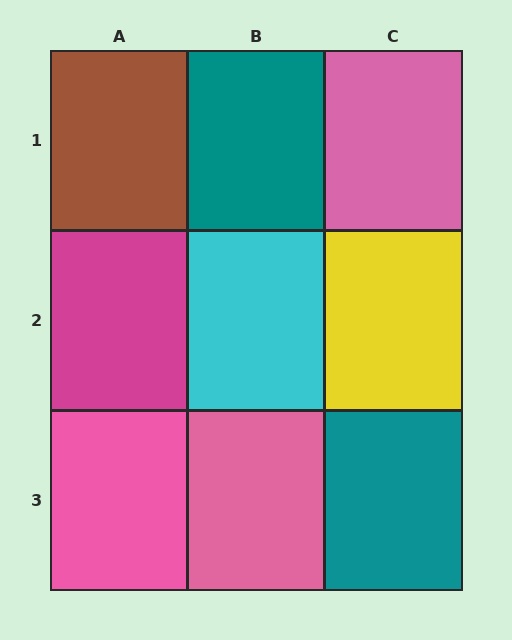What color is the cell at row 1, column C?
Pink.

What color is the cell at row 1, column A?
Brown.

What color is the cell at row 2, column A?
Magenta.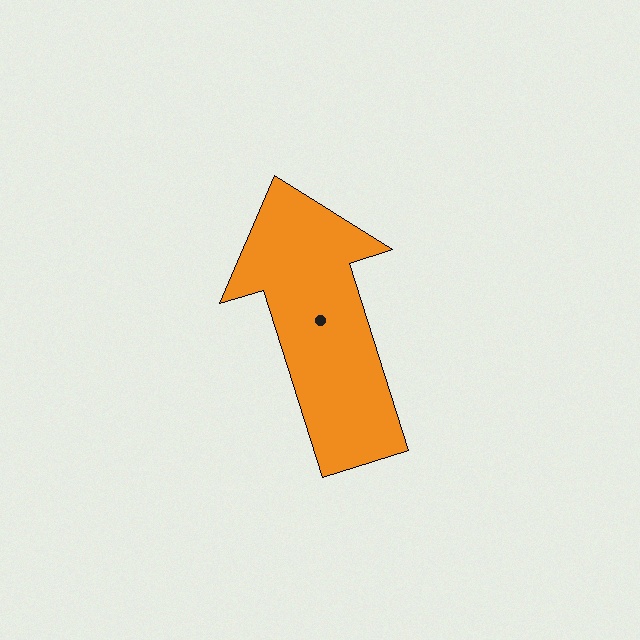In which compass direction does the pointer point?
North.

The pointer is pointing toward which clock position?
Roughly 11 o'clock.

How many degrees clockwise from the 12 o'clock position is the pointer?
Approximately 343 degrees.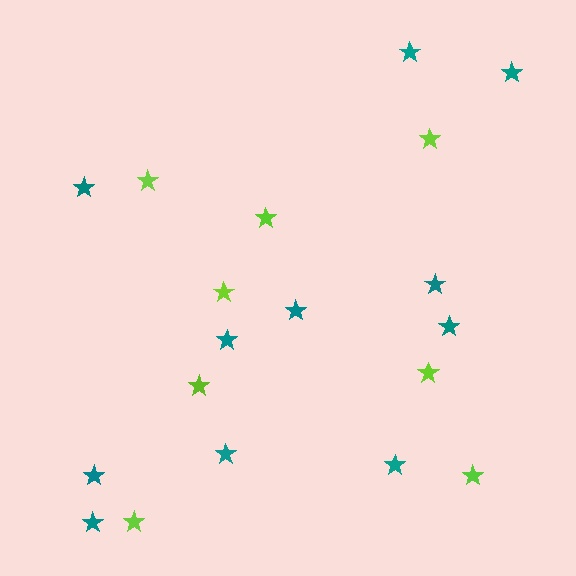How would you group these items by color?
There are 2 groups: one group of teal stars (11) and one group of lime stars (8).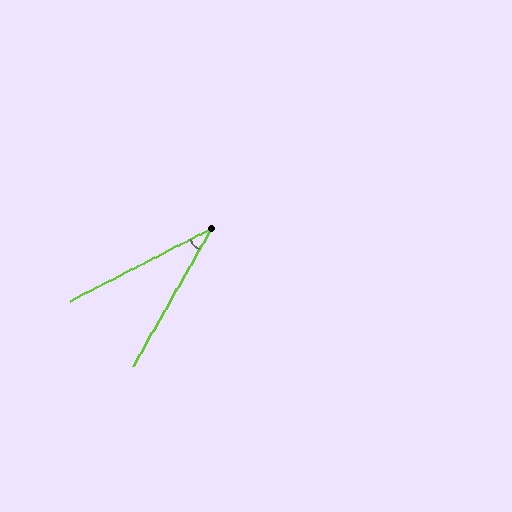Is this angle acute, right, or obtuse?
It is acute.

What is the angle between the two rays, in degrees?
Approximately 33 degrees.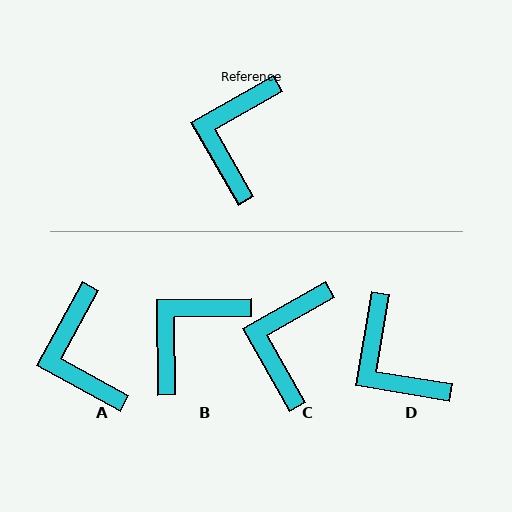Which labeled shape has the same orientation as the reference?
C.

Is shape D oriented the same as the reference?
No, it is off by about 51 degrees.